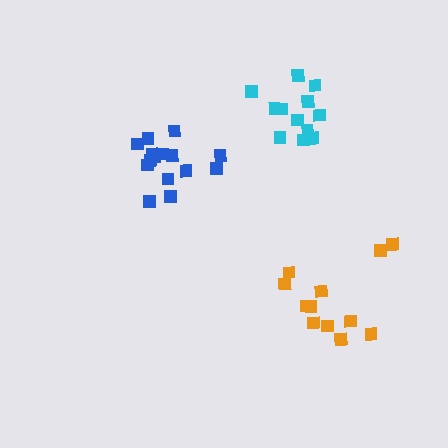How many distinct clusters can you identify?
There are 3 distinct clusters.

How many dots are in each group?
Group 1: 15 dots, Group 2: 12 dots, Group 3: 12 dots (39 total).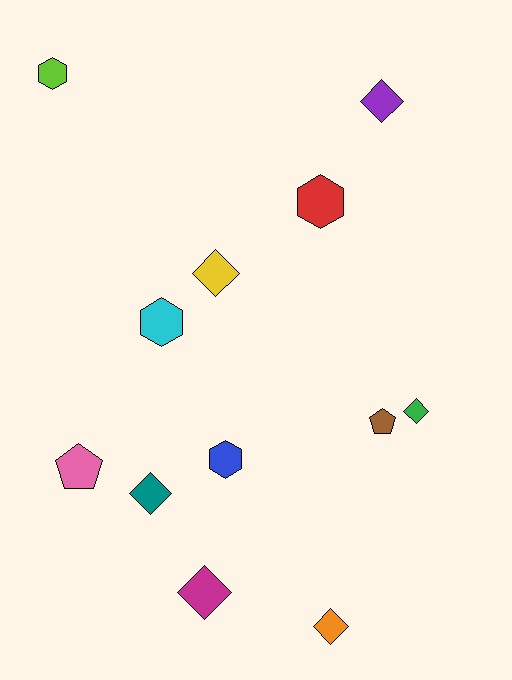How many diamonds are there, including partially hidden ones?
There are 6 diamonds.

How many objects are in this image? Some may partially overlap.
There are 12 objects.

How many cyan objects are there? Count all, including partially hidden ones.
There is 1 cyan object.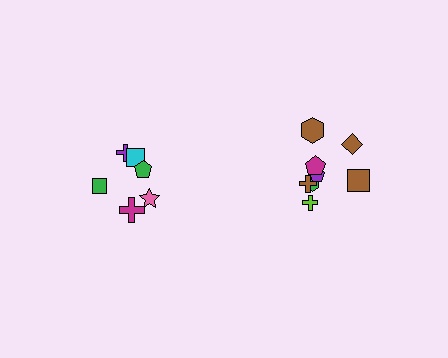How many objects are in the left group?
There are 6 objects.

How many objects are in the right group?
There are 8 objects.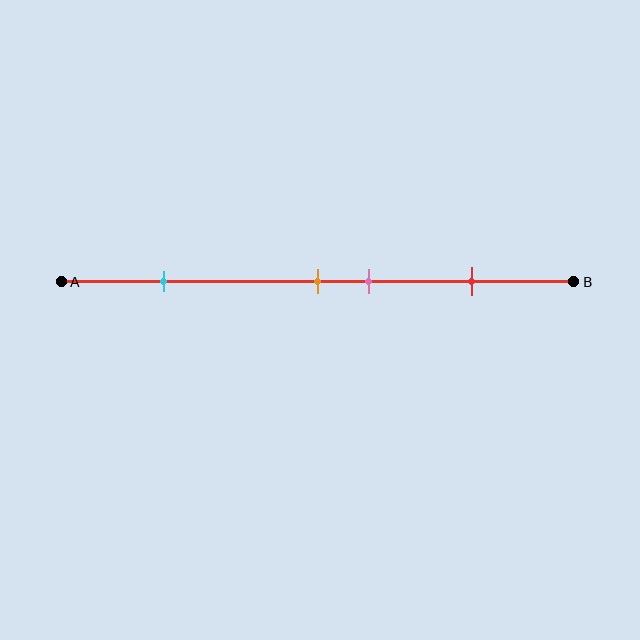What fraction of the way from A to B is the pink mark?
The pink mark is approximately 60% (0.6) of the way from A to B.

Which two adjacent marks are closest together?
The orange and pink marks are the closest adjacent pair.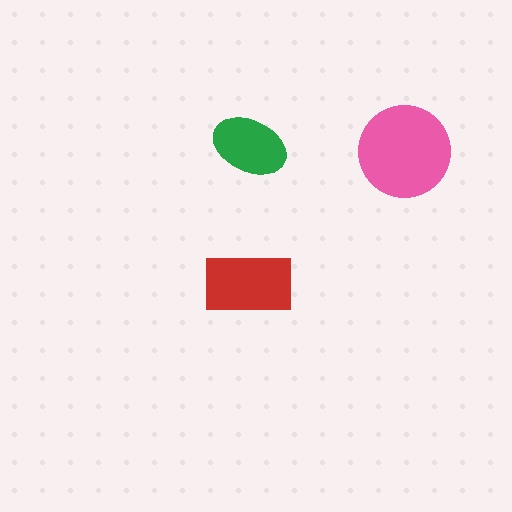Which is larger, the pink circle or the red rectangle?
The pink circle.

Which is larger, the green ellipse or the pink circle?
The pink circle.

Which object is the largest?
The pink circle.